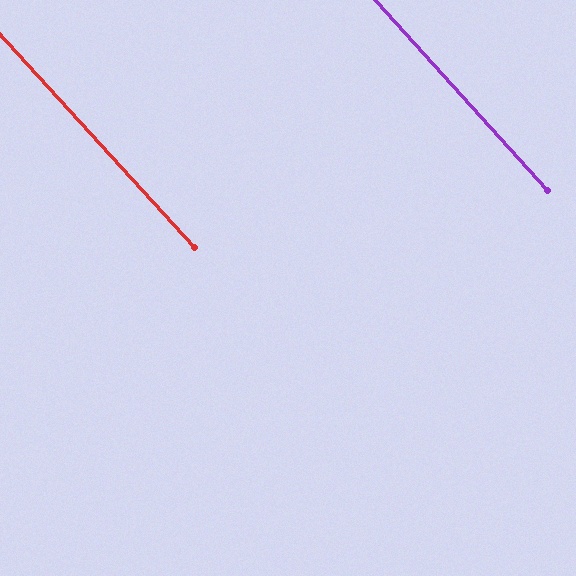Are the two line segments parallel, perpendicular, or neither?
Parallel — their directions differ by only 0.4°.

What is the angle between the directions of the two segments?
Approximately 0 degrees.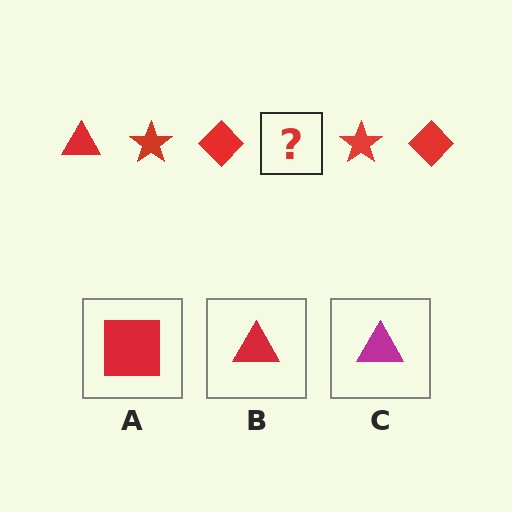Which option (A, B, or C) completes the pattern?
B.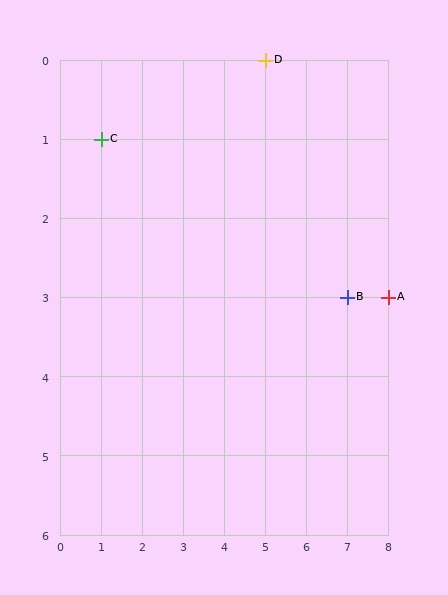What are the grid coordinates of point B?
Point B is at grid coordinates (7, 3).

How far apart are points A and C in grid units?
Points A and C are 7 columns and 2 rows apart (about 7.3 grid units diagonally).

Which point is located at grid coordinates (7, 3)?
Point B is at (7, 3).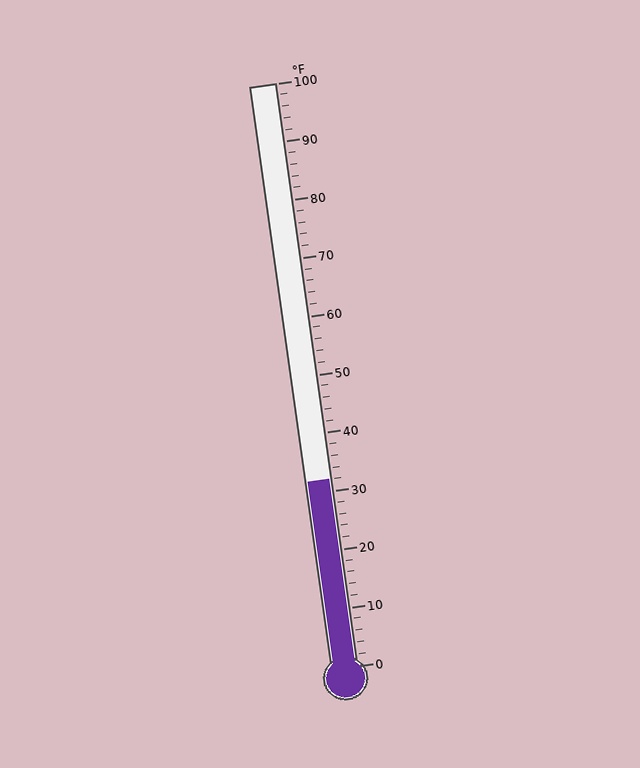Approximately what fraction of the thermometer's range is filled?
The thermometer is filled to approximately 30% of its range.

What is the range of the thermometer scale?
The thermometer scale ranges from 0°F to 100°F.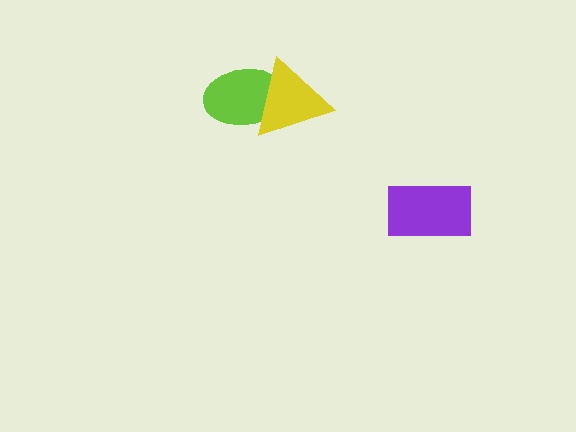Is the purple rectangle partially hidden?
No, no other shape covers it.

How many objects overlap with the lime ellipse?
1 object overlaps with the lime ellipse.